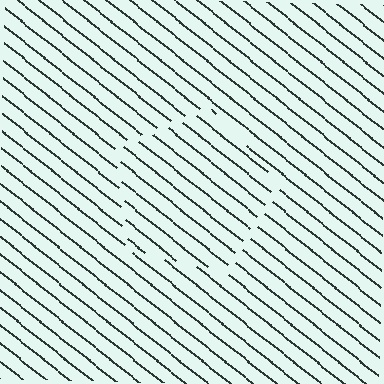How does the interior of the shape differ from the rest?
The interior of the shape contains the same grating, shifted by half a period — the contour is defined by the phase discontinuity where line-ends from the inner and outer gratings abut.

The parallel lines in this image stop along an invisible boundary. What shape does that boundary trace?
An illusory pentagon. The interior of the shape contains the same grating, shifted by half a period — the contour is defined by the phase discontinuity where line-ends from the inner and outer gratings abut.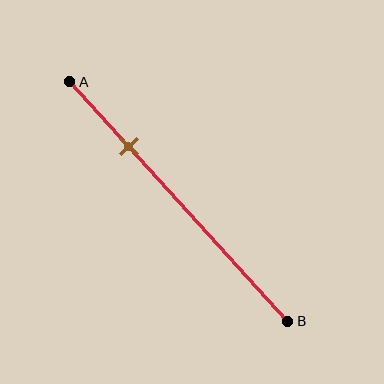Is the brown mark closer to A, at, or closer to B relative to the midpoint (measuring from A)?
The brown mark is closer to point A than the midpoint of segment AB.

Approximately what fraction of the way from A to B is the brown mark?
The brown mark is approximately 25% of the way from A to B.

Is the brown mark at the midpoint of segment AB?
No, the mark is at about 25% from A, not at the 50% midpoint.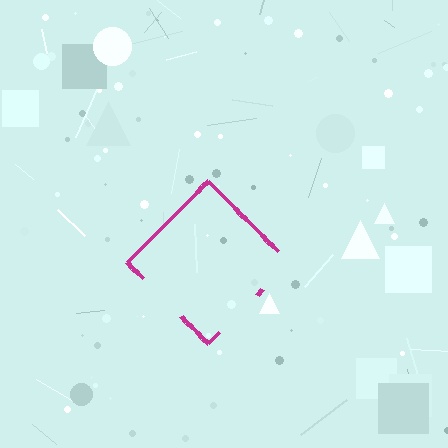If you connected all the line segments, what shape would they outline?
They would outline a diamond.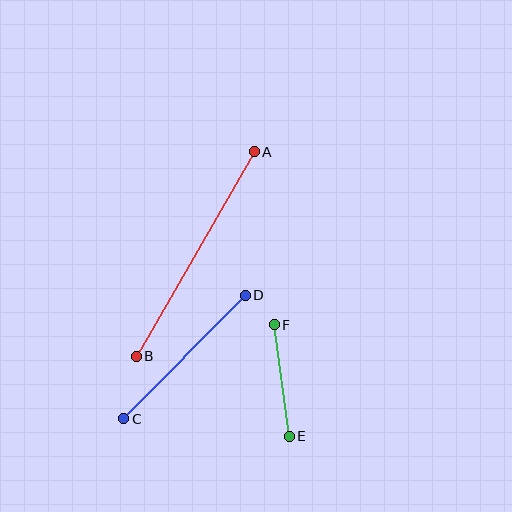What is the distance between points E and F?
The distance is approximately 112 pixels.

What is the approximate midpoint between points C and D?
The midpoint is at approximately (184, 357) pixels.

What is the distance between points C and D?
The distance is approximately 173 pixels.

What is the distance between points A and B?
The distance is approximately 236 pixels.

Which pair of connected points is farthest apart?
Points A and B are farthest apart.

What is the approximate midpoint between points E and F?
The midpoint is at approximately (282, 380) pixels.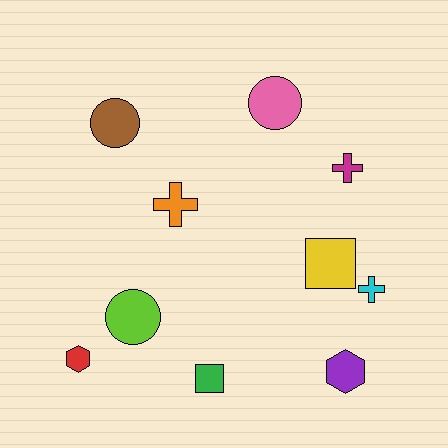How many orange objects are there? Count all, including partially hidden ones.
There is 1 orange object.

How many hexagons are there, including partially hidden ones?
There are 2 hexagons.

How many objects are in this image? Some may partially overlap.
There are 10 objects.